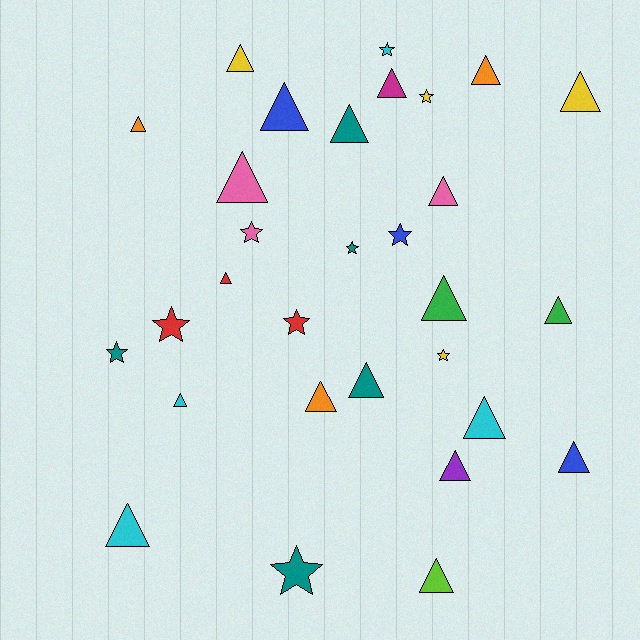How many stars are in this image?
There are 10 stars.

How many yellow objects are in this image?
There are 4 yellow objects.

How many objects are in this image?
There are 30 objects.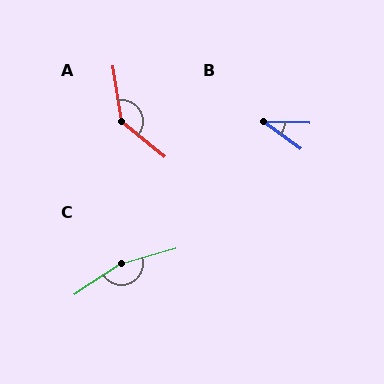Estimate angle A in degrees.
Approximately 138 degrees.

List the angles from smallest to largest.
B (34°), A (138°), C (162°).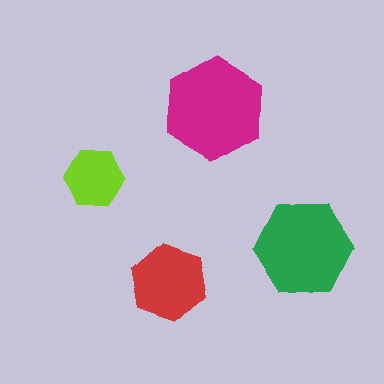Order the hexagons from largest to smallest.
the magenta one, the green one, the red one, the lime one.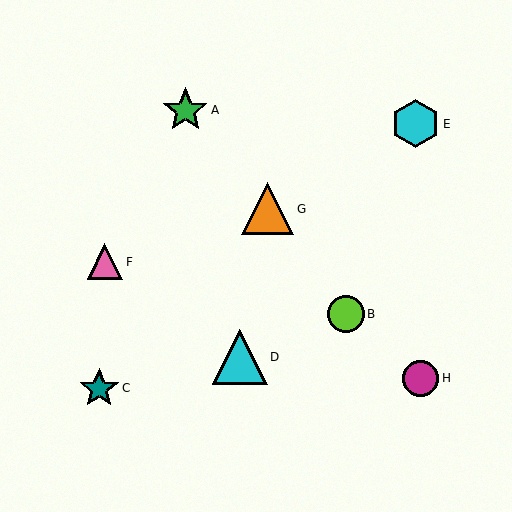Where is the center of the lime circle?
The center of the lime circle is at (346, 314).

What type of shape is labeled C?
Shape C is a teal star.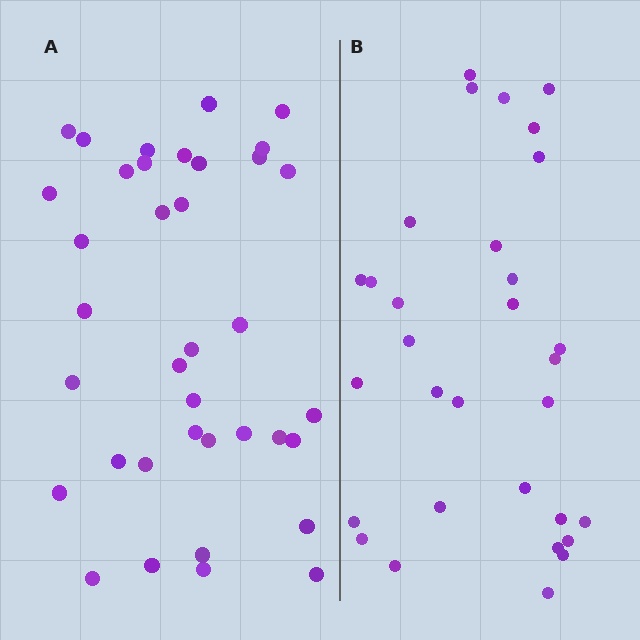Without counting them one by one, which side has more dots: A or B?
Region A (the left region) has more dots.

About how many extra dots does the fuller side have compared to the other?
Region A has about 6 more dots than region B.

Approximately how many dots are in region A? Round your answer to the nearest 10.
About 40 dots. (The exact count is 37, which rounds to 40.)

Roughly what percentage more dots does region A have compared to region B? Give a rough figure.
About 20% more.